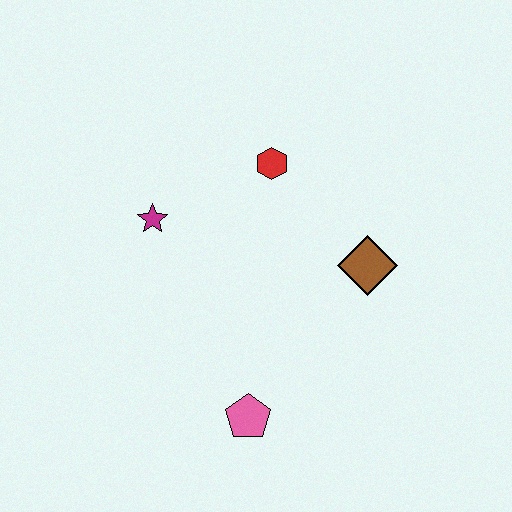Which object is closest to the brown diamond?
The red hexagon is closest to the brown diamond.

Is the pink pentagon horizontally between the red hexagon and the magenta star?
Yes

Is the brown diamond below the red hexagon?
Yes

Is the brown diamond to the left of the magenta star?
No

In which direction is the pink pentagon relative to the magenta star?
The pink pentagon is below the magenta star.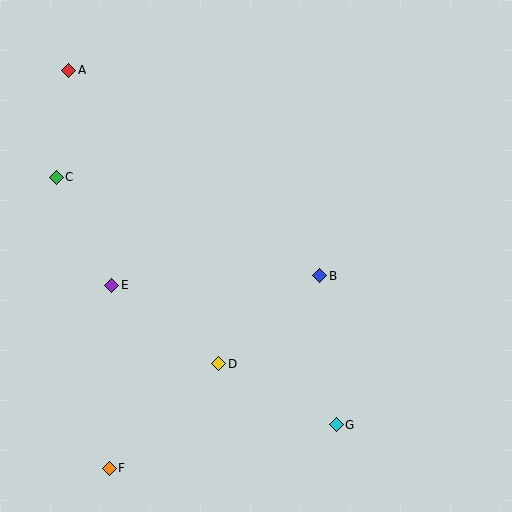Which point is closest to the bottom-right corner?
Point G is closest to the bottom-right corner.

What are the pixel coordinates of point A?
Point A is at (69, 70).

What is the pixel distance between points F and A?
The distance between F and A is 400 pixels.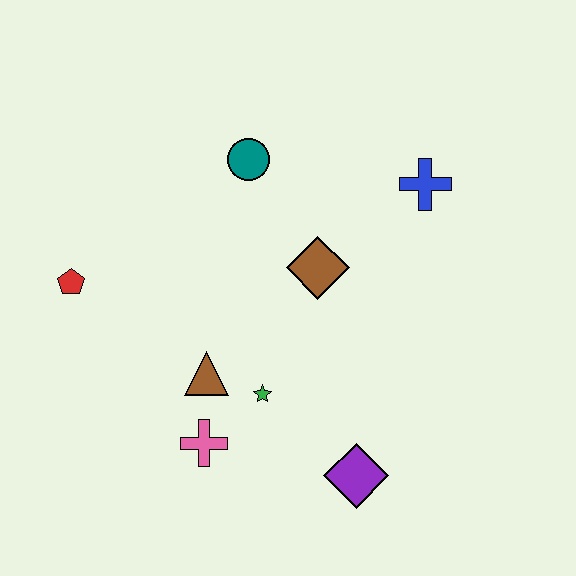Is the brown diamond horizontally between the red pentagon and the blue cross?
Yes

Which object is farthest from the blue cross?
The red pentagon is farthest from the blue cross.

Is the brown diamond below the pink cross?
No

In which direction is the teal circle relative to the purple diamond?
The teal circle is above the purple diamond.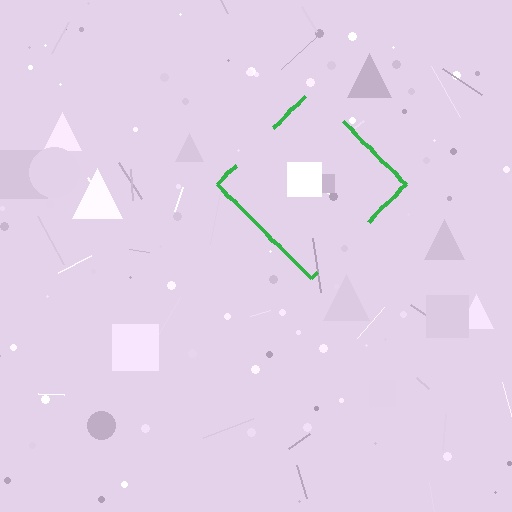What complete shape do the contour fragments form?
The contour fragments form a diamond.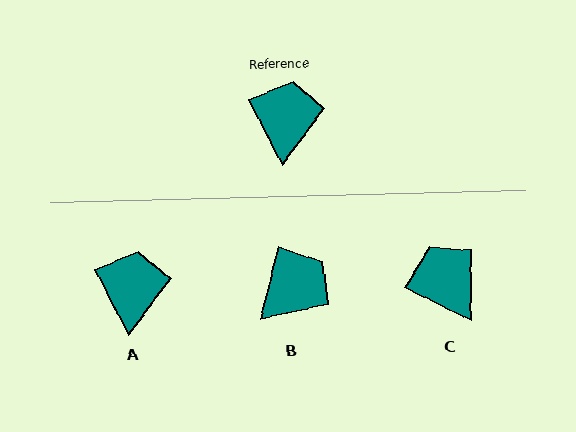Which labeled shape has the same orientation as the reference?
A.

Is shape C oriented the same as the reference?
No, it is off by about 37 degrees.